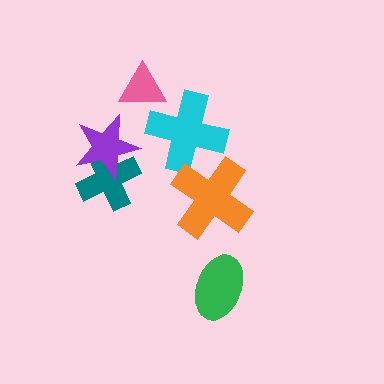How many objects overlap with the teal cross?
1 object overlaps with the teal cross.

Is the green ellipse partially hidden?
No, no other shape covers it.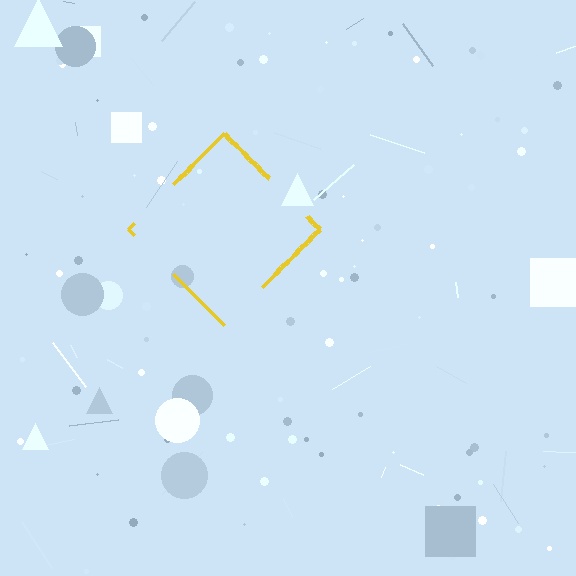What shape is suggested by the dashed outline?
The dashed outline suggests a diamond.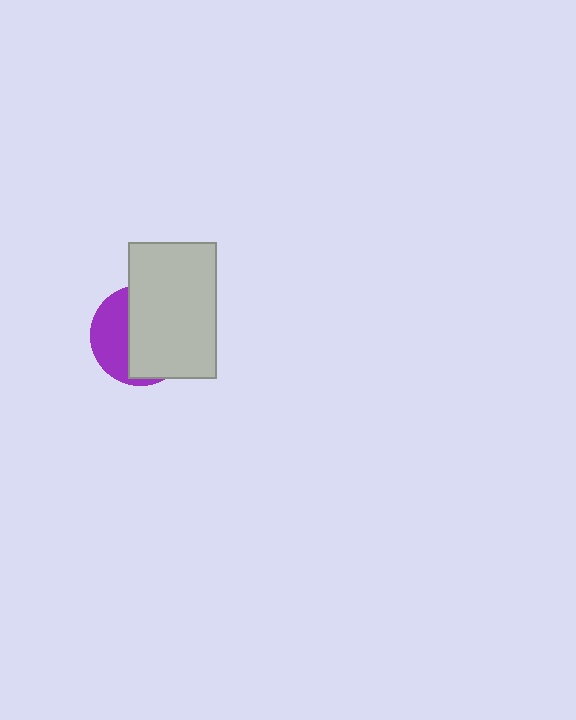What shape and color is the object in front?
The object in front is a light gray rectangle.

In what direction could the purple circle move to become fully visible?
The purple circle could move left. That would shift it out from behind the light gray rectangle entirely.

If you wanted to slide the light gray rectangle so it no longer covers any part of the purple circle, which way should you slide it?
Slide it right — that is the most direct way to separate the two shapes.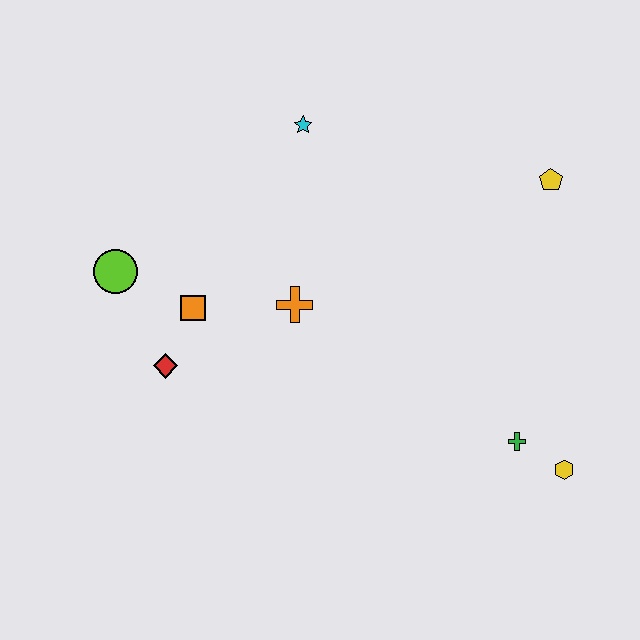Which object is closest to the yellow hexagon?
The green cross is closest to the yellow hexagon.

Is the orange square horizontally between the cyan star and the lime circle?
Yes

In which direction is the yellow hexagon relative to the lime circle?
The yellow hexagon is to the right of the lime circle.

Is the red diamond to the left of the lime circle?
No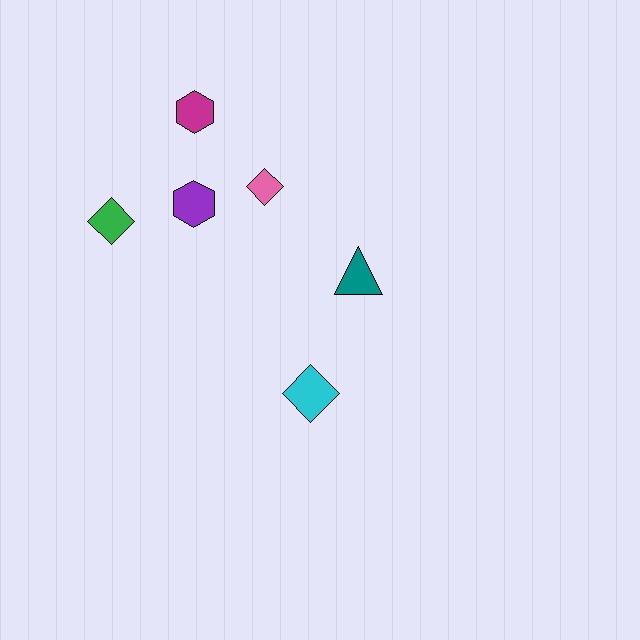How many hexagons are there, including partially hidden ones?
There are 2 hexagons.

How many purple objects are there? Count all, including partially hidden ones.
There is 1 purple object.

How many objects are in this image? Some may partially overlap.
There are 6 objects.